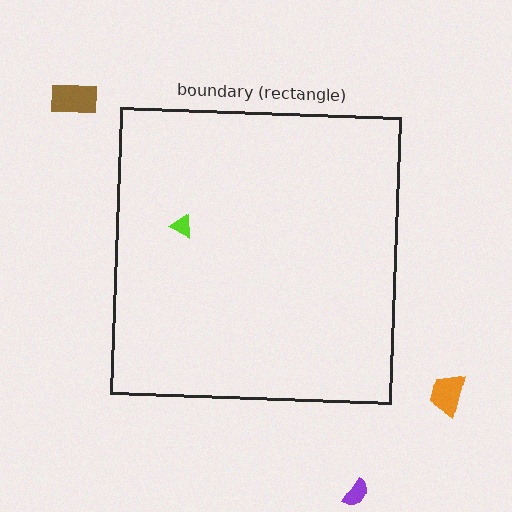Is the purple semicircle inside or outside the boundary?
Outside.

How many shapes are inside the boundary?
1 inside, 3 outside.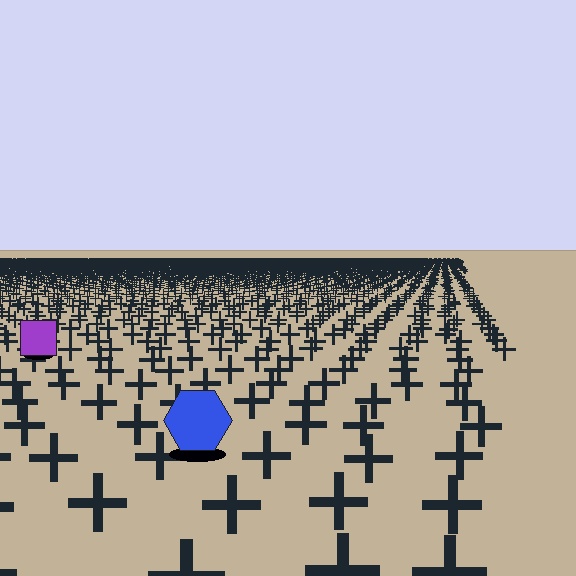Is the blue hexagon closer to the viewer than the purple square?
Yes. The blue hexagon is closer — you can tell from the texture gradient: the ground texture is coarser near it.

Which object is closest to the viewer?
The blue hexagon is closest. The texture marks near it are larger and more spread out.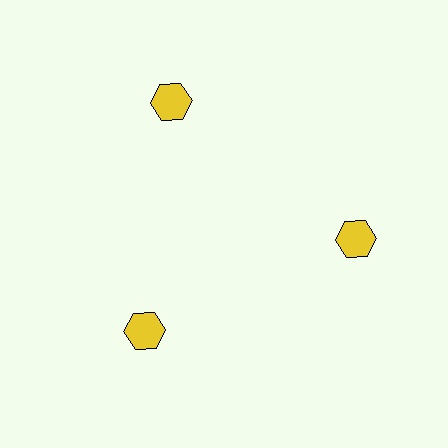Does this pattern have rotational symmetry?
Yes, this pattern has 3-fold rotational symmetry. It looks the same after rotating 120 degrees around the center.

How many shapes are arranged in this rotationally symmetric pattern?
There are 3 shapes, arranged in 3 groups of 1.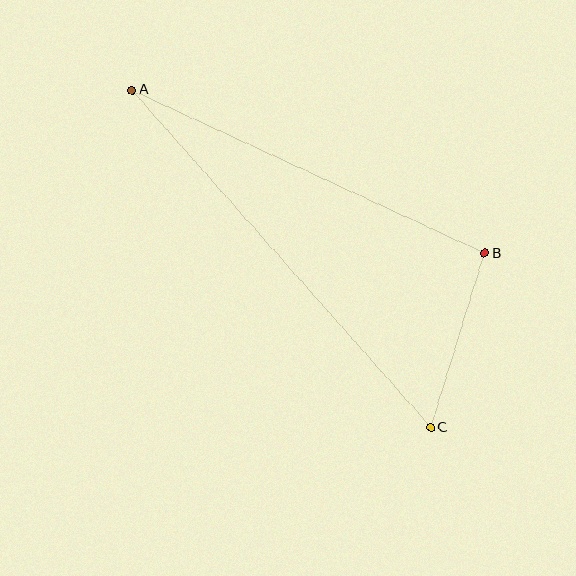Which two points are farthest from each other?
Points A and C are farthest from each other.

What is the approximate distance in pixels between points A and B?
The distance between A and B is approximately 388 pixels.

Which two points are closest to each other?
Points B and C are closest to each other.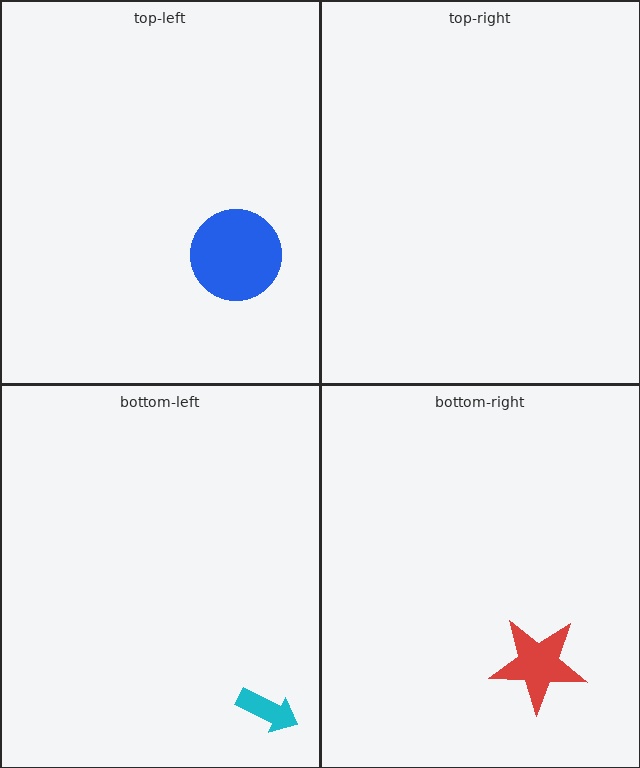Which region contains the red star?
The bottom-right region.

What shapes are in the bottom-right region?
The red star.